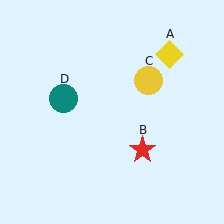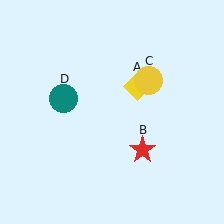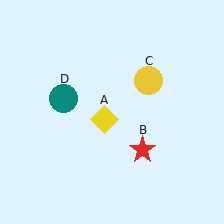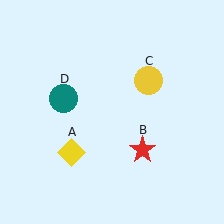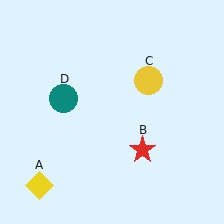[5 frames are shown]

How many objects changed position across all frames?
1 object changed position: yellow diamond (object A).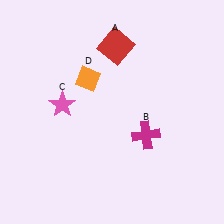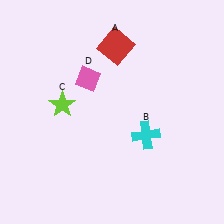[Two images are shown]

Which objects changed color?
B changed from magenta to cyan. C changed from pink to lime. D changed from orange to pink.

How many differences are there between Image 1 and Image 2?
There are 3 differences between the two images.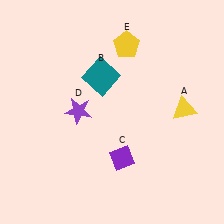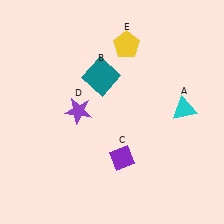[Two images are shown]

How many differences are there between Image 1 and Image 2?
There is 1 difference between the two images.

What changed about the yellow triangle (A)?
In Image 1, A is yellow. In Image 2, it changed to cyan.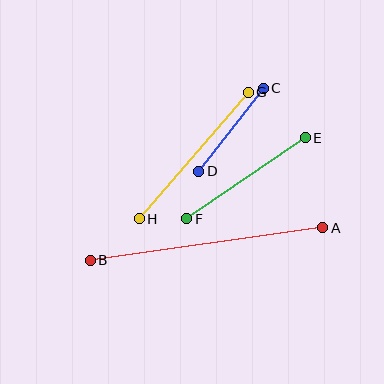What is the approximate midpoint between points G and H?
The midpoint is at approximately (194, 155) pixels.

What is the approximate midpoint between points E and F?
The midpoint is at approximately (246, 178) pixels.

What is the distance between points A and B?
The distance is approximately 235 pixels.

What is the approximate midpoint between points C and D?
The midpoint is at approximately (231, 130) pixels.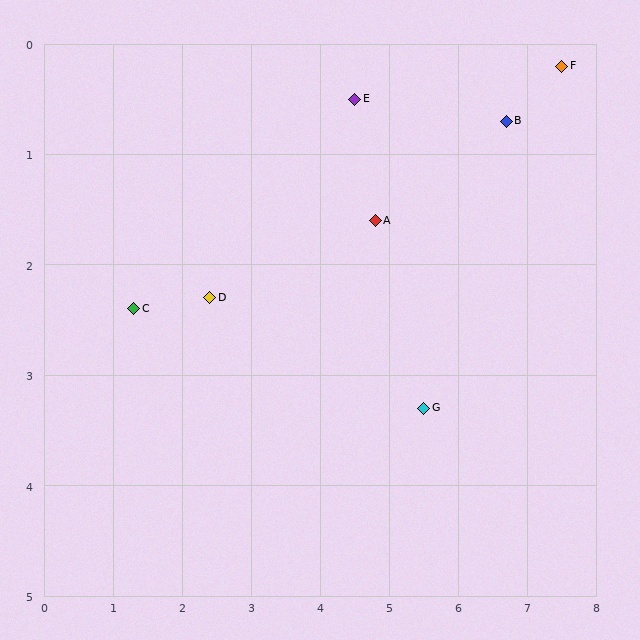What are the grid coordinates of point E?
Point E is at approximately (4.5, 0.5).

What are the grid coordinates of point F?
Point F is at approximately (7.5, 0.2).